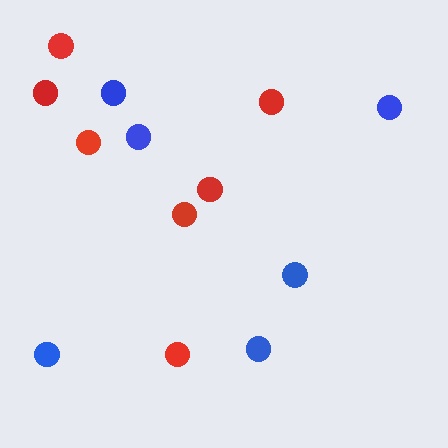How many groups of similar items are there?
There are 2 groups: one group of red circles (7) and one group of blue circles (6).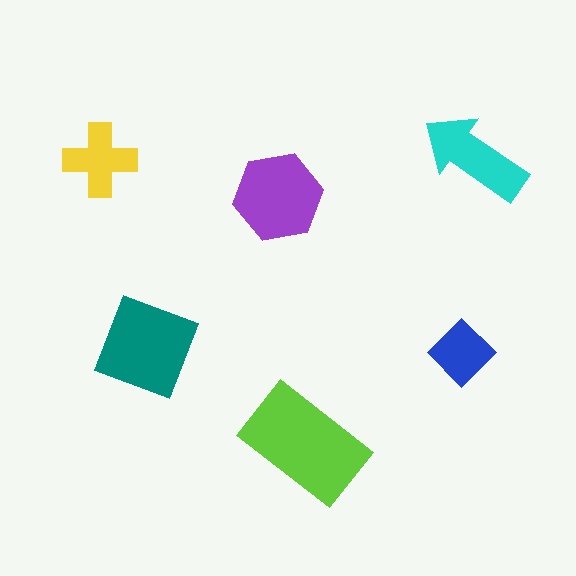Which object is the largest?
The lime rectangle.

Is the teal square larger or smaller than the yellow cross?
Larger.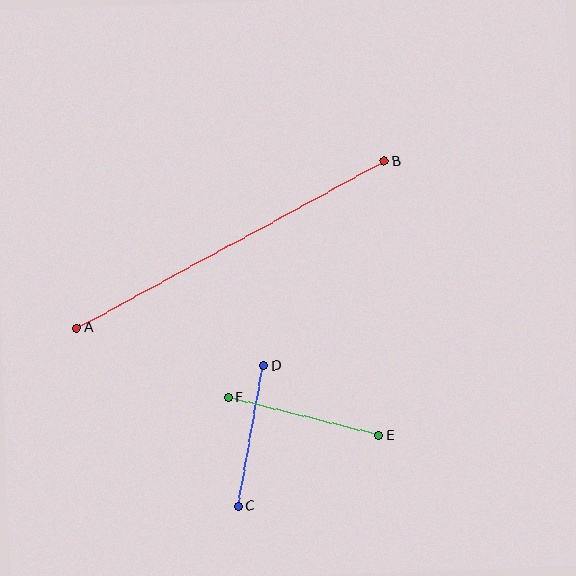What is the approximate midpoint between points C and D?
The midpoint is at approximately (251, 436) pixels.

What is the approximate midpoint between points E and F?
The midpoint is at approximately (304, 417) pixels.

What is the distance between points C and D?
The distance is approximately 143 pixels.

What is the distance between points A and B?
The distance is approximately 349 pixels.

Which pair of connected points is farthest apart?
Points A and B are farthest apart.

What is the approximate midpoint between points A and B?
The midpoint is at approximately (231, 245) pixels.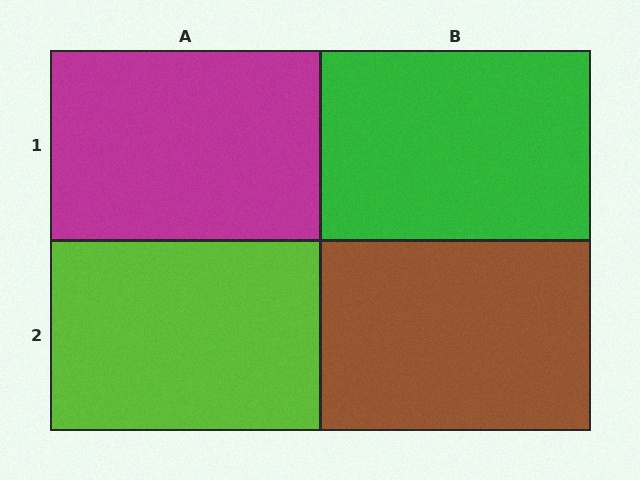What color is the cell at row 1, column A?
Magenta.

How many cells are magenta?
1 cell is magenta.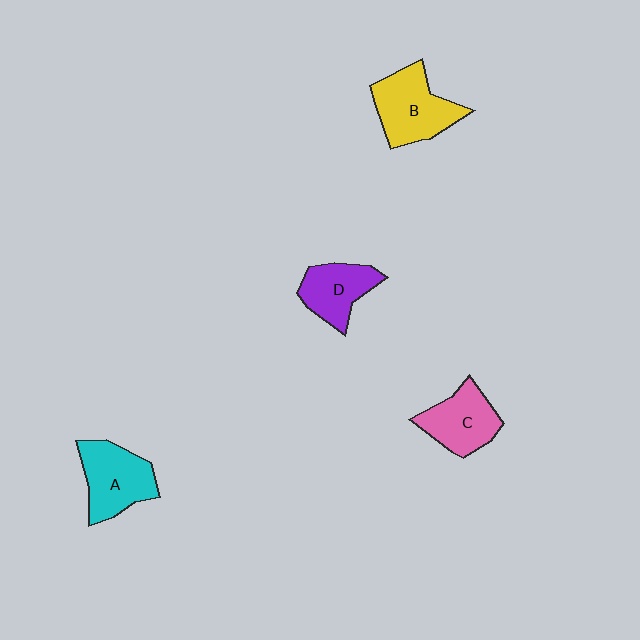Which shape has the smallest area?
Shape D (purple).